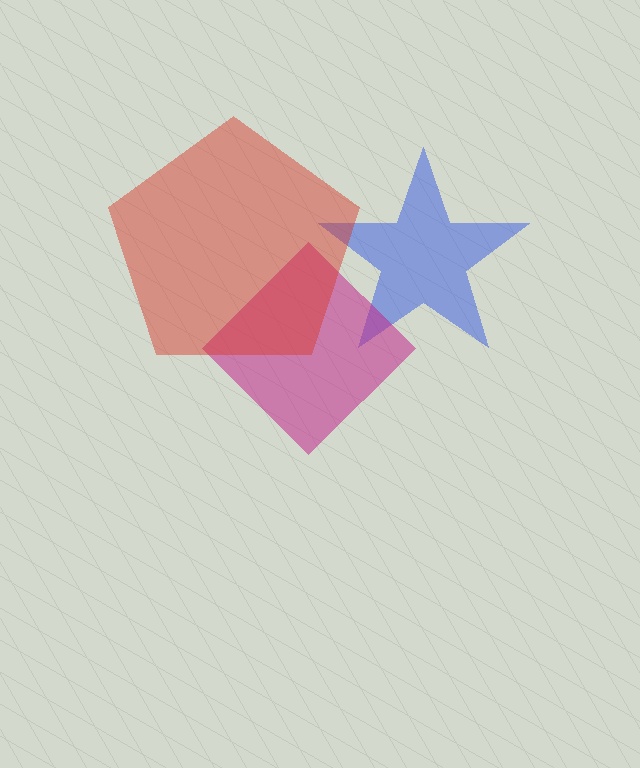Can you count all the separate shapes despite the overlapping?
Yes, there are 3 separate shapes.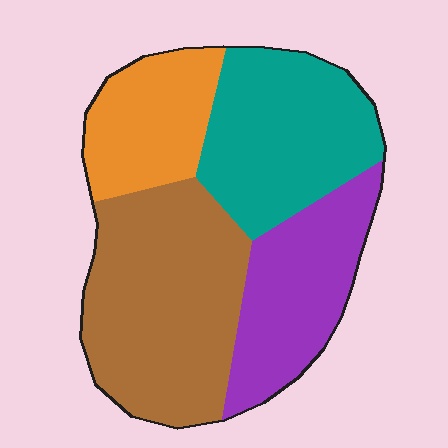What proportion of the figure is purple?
Purple covers about 20% of the figure.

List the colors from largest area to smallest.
From largest to smallest: brown, teal, purple, orange.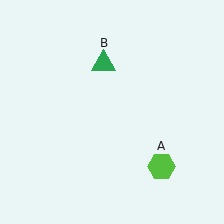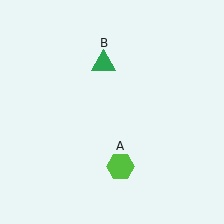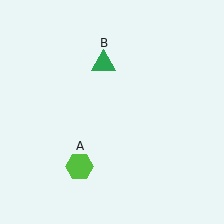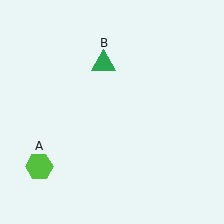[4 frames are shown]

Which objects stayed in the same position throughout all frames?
Green triangle (object B) remained stationary.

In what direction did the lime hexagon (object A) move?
The lime hexagon (object A) moved left.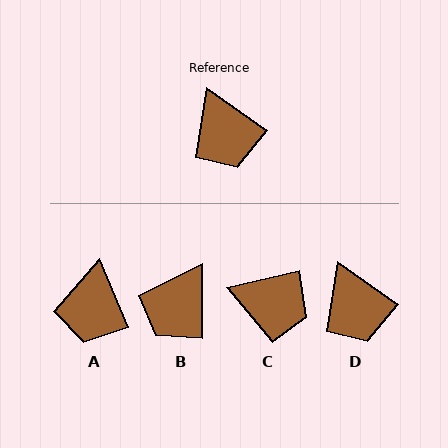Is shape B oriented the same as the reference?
No, it is off by about 54 degrees.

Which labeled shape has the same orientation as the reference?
D.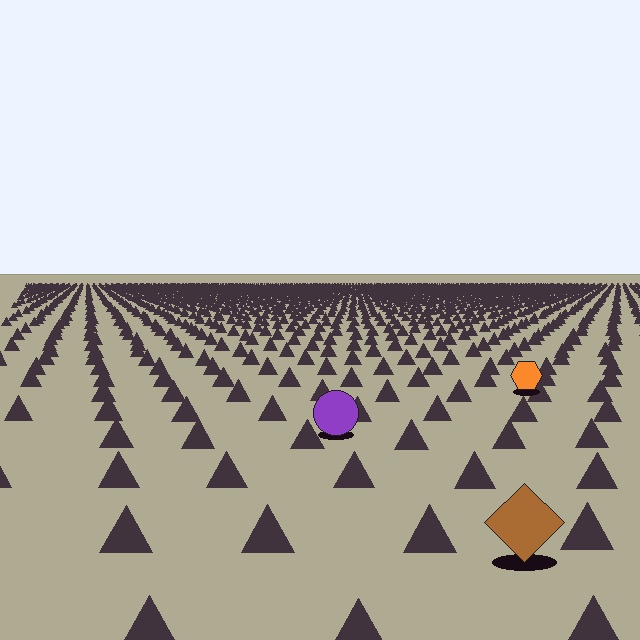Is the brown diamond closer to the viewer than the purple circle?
Yes. The brown diamond is closer — you can tell from the texture gradient: the ground texture is coarser near it.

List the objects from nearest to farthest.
From nearest to farthest: the brown diamond, the purple circle, the orange hexagon.